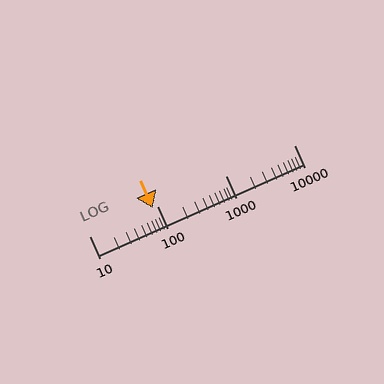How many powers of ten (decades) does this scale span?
The scale spans 3 decades, from 10 to 10000.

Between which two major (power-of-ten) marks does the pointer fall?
The pointer is between 10 and 100.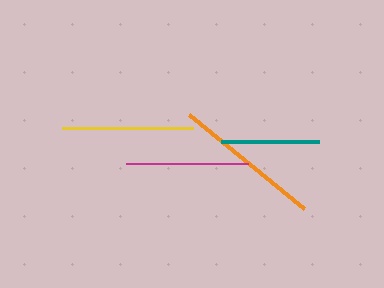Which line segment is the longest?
The orange line is the longest at approximately 148 pixels.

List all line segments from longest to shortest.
From longest to shortest: orange, yellow, magenta, teal.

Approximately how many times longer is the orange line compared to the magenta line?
The orange line is approximately 1.2 times the length of the magenta line.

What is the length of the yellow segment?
The yellow segment is approximately 131 pixels long.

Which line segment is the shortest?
The teal line is the shortest at approximately 98 pixels.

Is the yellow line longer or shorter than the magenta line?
The yellow line is longer than the magenta line.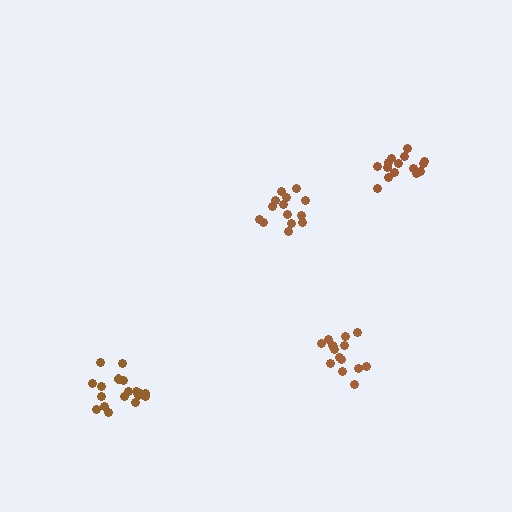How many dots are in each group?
Group 1: 15 dots, Group 2: 14 dots, Group 3: 15 dots, Group 4: 18 dots (62 total).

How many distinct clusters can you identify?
There are 4 distinct clusters.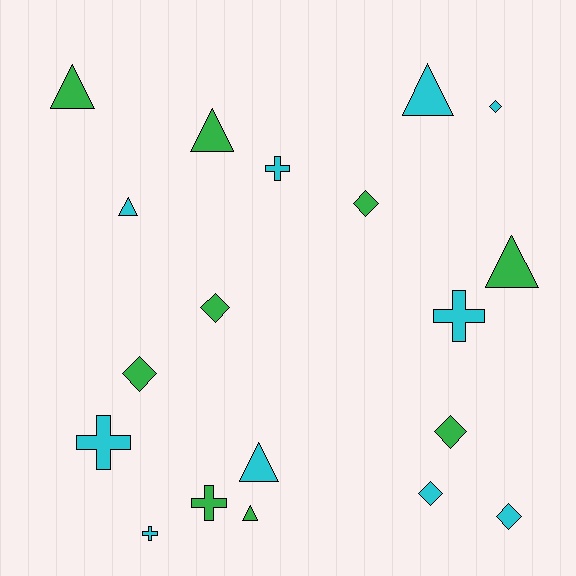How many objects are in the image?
There are 19 objects.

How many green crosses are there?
There is 1 green cross.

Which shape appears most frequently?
Triangle, with 7 objects.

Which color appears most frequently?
Cyan, with 10 objects.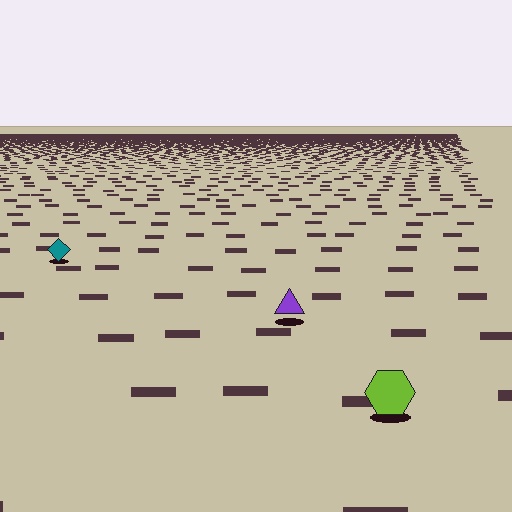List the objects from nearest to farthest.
From nearest to farthest: the lime hexagon, the purple triangle, the teal diamond.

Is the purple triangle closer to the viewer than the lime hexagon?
No. The lime hexagon is closer — you can tell from the texture gradient: the ground texture is coarser near it.